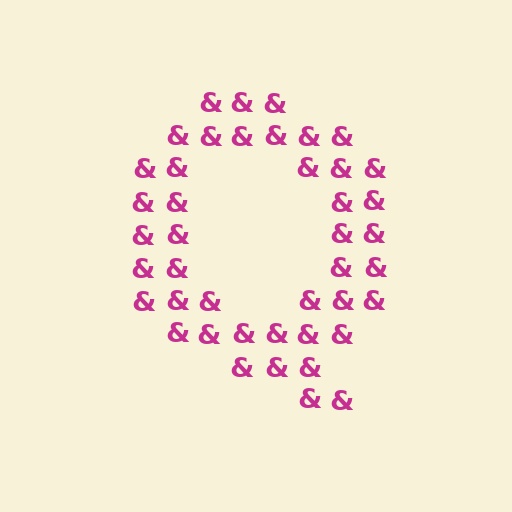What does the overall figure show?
The overall figure shows the letter Q.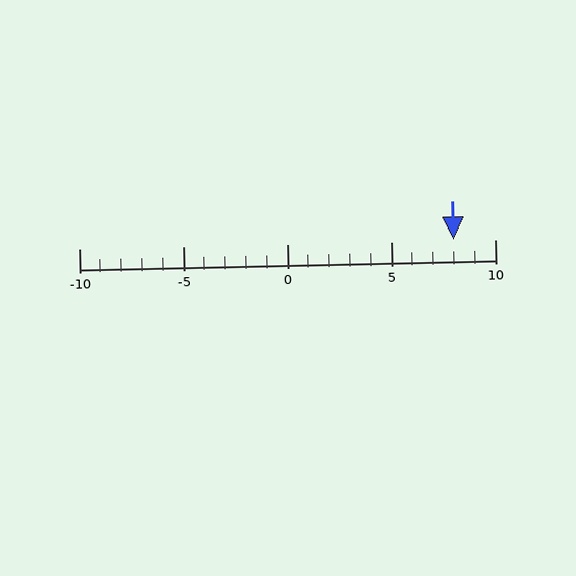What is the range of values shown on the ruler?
The ruler shows values from -10 to 10.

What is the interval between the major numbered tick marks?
The major tick marks are spaced 5 units apart.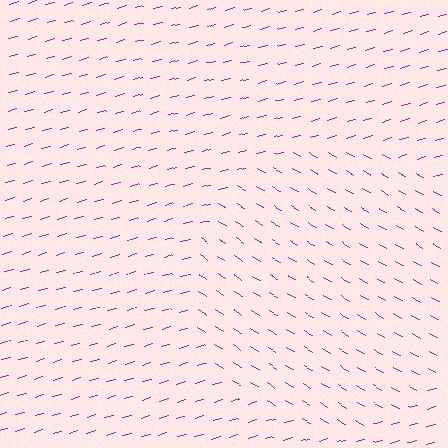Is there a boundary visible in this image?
Yes, there is a texture boundary formed by a change in line orientation.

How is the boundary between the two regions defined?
The boundary is defined purely by a change in line orientation (approximately 45 degrees difference). All lines are the same color and thickness.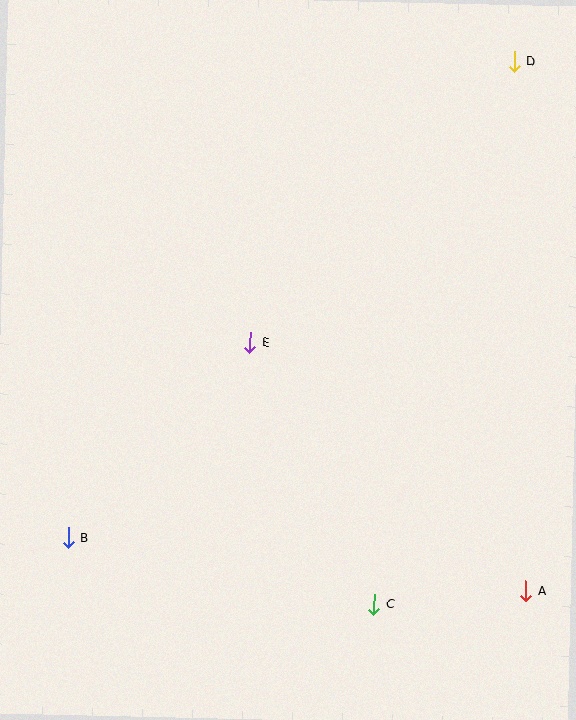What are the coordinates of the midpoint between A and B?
The midpoint between A and B is at (297, 564).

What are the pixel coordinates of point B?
Point B is at (68, 538).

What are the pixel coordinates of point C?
Point C is at (374, 604).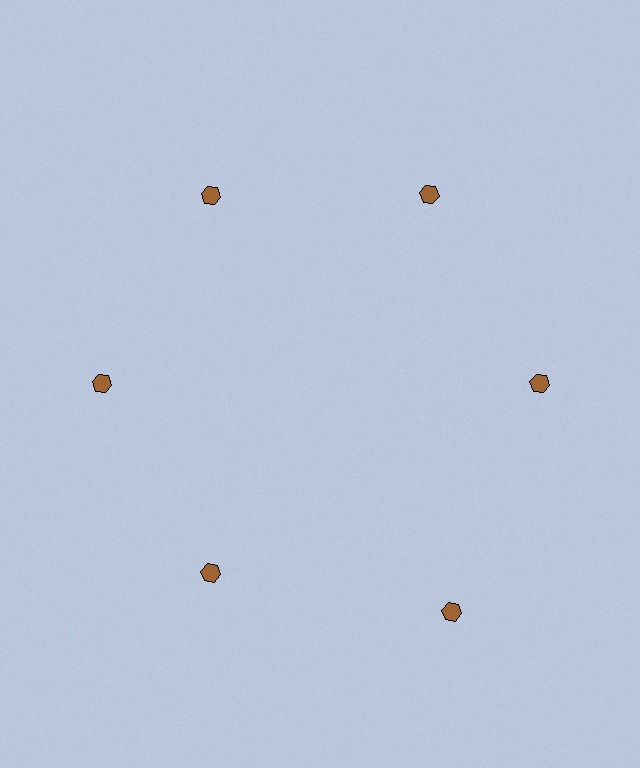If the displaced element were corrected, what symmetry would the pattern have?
It would have 6-fold rotational symmetry — the pattern would map onto itself every 60 degrees.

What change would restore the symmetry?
The symmetry would be restored by moving it inward, back onto the ring so that all 6 hexagons sit at equal angles and equal distance from the center.